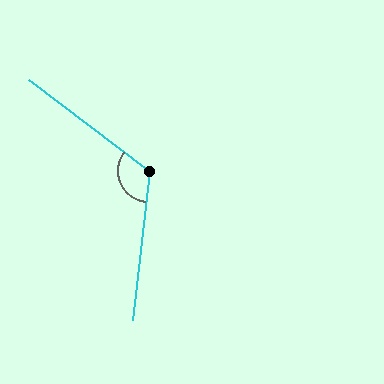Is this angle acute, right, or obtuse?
It is obtuse.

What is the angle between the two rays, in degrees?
Approximately 121 degrees.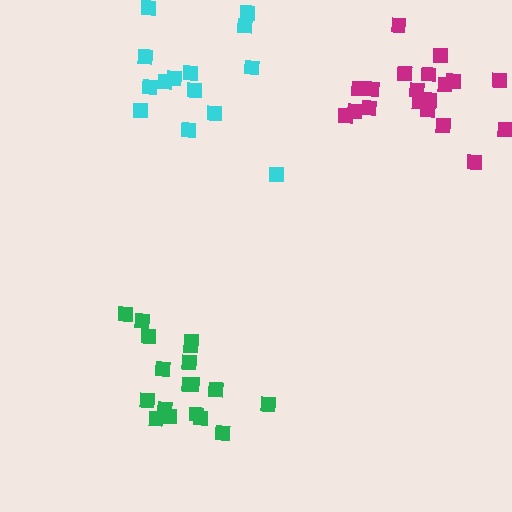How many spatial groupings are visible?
There are 3 spatial groupings.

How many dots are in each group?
Group 1: 19 dots, Group 2: 14 dots, Group 3: 18 dots (51 total).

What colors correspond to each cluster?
The clusters are colored: magenta, cyan, green.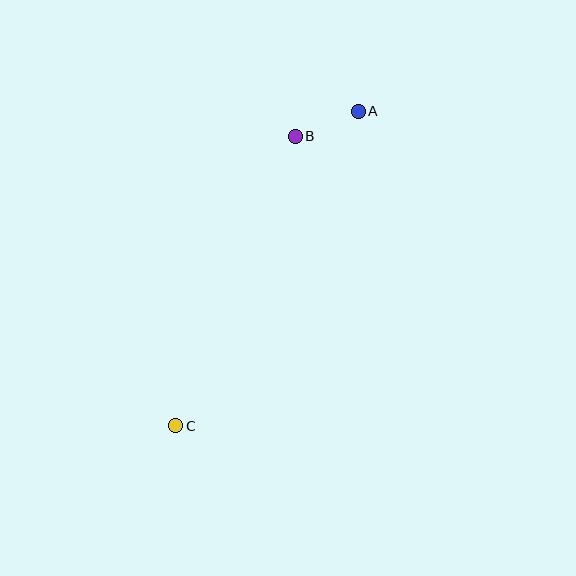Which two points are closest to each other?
Points A and B are closest to each other.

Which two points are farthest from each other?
Points A and C are farthest from each other.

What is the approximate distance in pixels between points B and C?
The distance between B and C is approximately 313 pixels.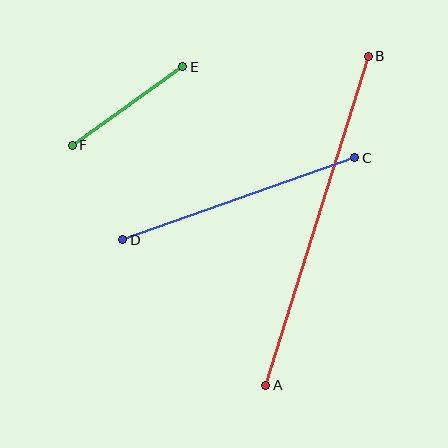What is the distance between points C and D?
The distance is approximately 246 pixels.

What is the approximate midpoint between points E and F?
The midpoint is at approximately (127, 106) pixels.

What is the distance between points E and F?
The distance is approximately 135 pixels.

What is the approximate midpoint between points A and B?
The midpoint is at approximately (317, 221) pixels.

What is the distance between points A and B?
The distance is approximately 345 pixels.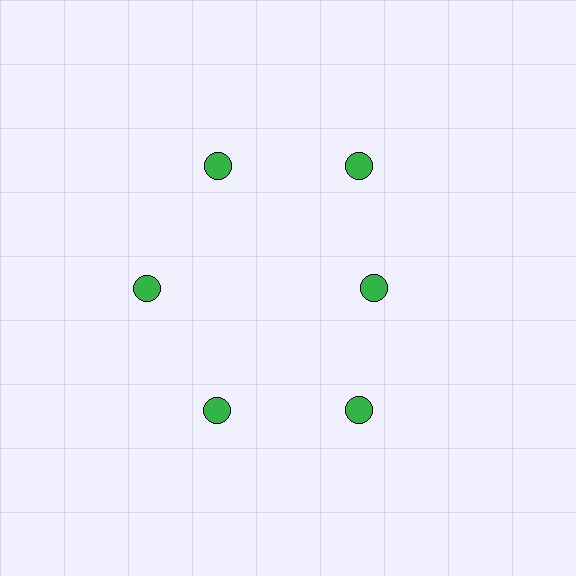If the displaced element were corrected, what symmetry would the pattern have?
It would have 6-fold rotational symmetry — the pattern would map onto itself every 60 degrees.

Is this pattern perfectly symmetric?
No. The 6 green circles are arranged in a ring, but one element near the 3 o'clock position is pulled inward toward the center, breaking the 6-fold rotational symmetry.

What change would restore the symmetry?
The symmetry would be restored by moving it outward, back onto the ring so that all 6 circles sit at equal angles and equal distance from the center.